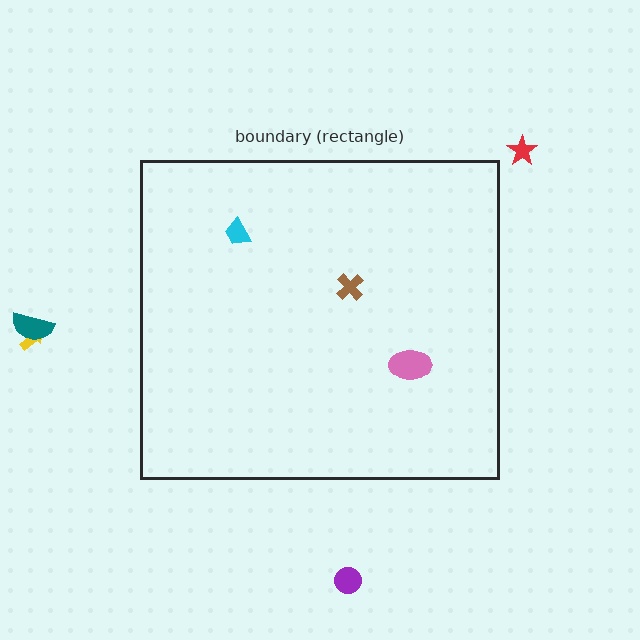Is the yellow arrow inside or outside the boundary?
Outside.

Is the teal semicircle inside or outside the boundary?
Outside.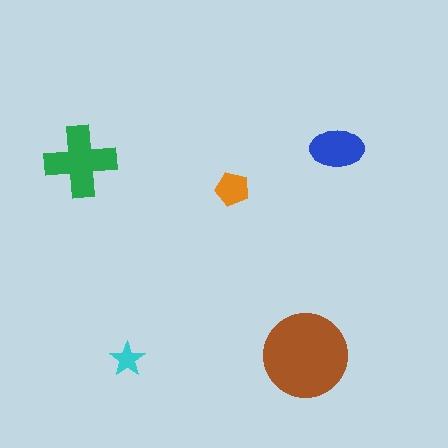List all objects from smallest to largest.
The cyan star, the orange pentagon, the blue ellipse, the green cross, the brown circle.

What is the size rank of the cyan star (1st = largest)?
5th.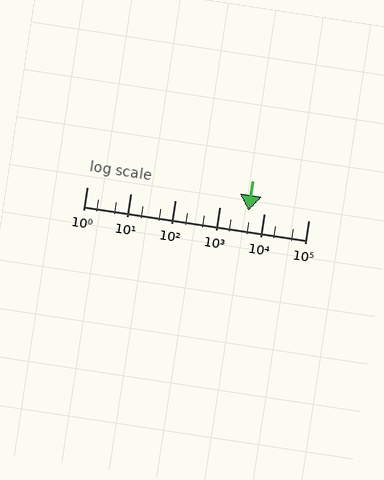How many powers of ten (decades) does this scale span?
The scale spans 5 decades, from 1 to 100000.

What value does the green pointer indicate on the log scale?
The pointer indicates approximately 4400.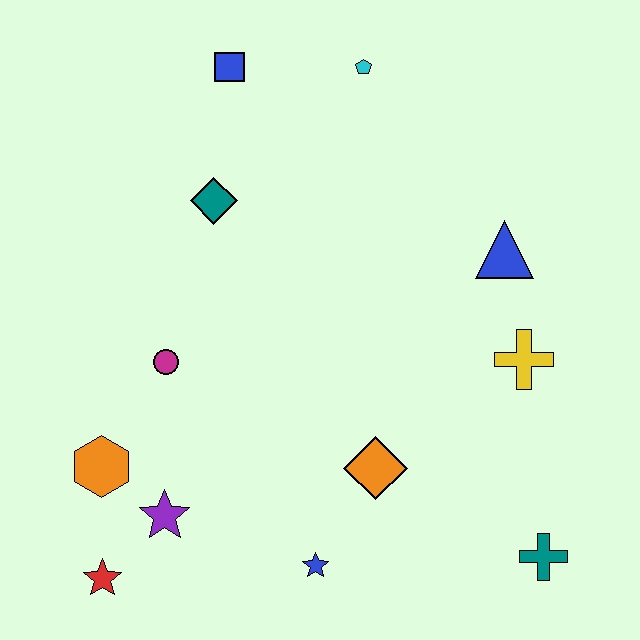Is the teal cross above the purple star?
No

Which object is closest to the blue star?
The orange diamond is closest to the blue star.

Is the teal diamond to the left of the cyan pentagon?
Yes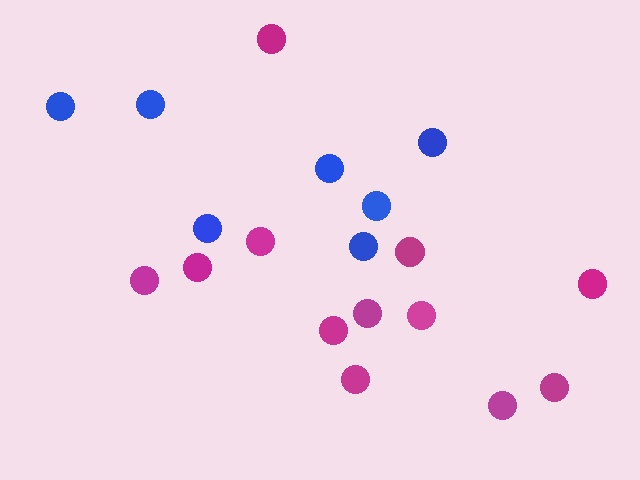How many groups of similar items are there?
There are 2 groups: one group of blue circles (7) and one group of magenta circles (12).